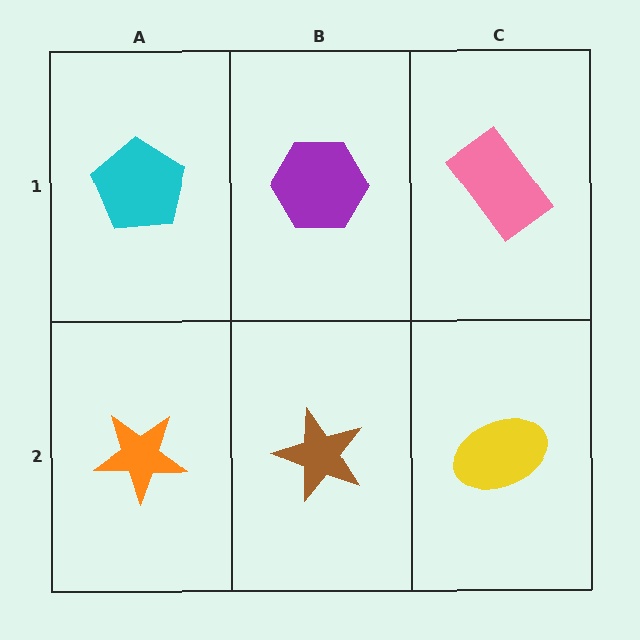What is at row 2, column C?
A yellow ellipse.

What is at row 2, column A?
An orange star.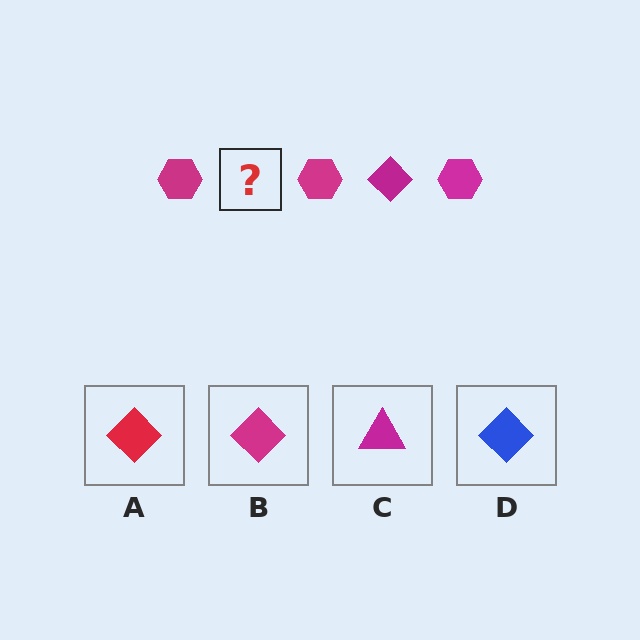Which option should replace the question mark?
Option B.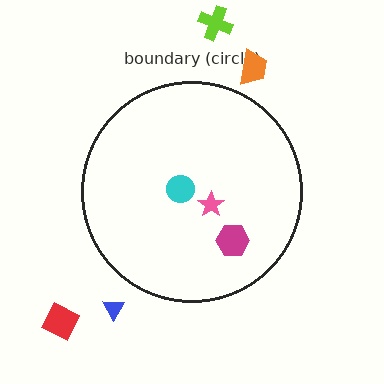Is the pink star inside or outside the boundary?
Inside.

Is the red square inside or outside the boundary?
Outside.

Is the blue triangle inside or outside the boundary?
Outside.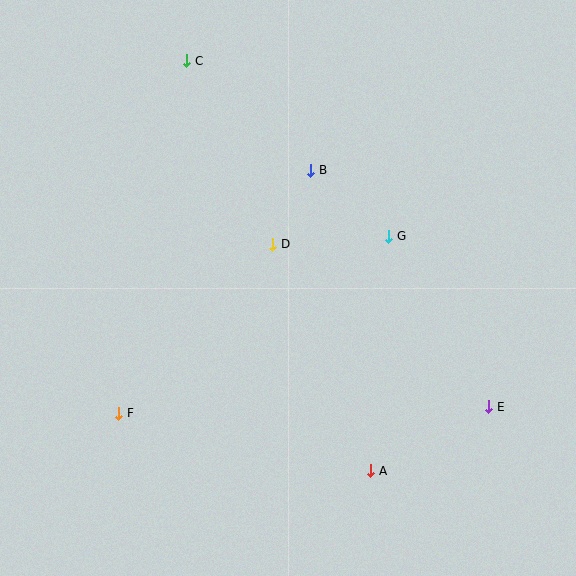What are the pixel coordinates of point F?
Point F is at (119, 413).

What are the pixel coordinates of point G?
Point G is at (389, 236).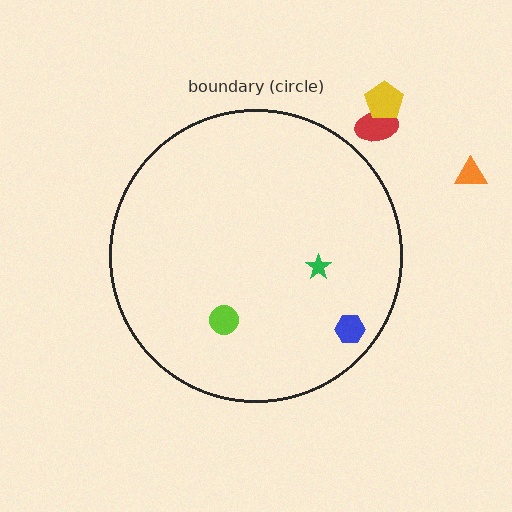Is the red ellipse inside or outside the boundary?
Outside.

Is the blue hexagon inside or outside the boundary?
Inside.